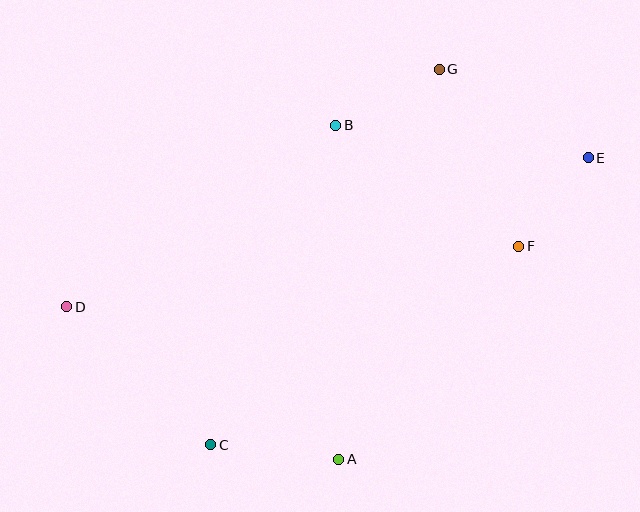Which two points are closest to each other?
Points E and F are closest to each other.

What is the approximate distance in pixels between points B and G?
The distance between B and G is approximately 117 pixels.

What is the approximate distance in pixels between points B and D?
The distance between B and D is approximately 325 pixels.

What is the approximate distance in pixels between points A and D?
The distance between A and D is approximately 312 pixels.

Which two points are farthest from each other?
Points D and E are farthest from each other.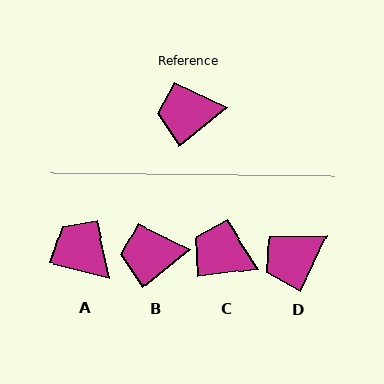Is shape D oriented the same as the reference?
No, it is off by about 26 degrees.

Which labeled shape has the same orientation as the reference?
B.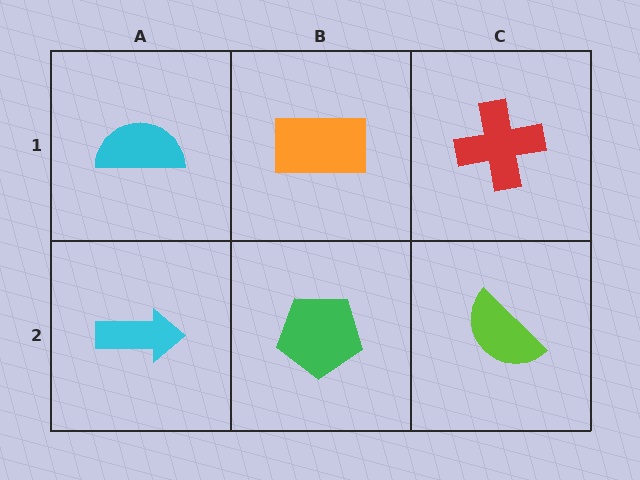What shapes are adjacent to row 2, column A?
A cyan semicircle (row 1, column A), a green pentagon (row 2, column B).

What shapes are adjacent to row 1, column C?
A lime semicircle (row 2, column C), an orange rectangle (row 1, column B).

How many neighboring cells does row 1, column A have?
2.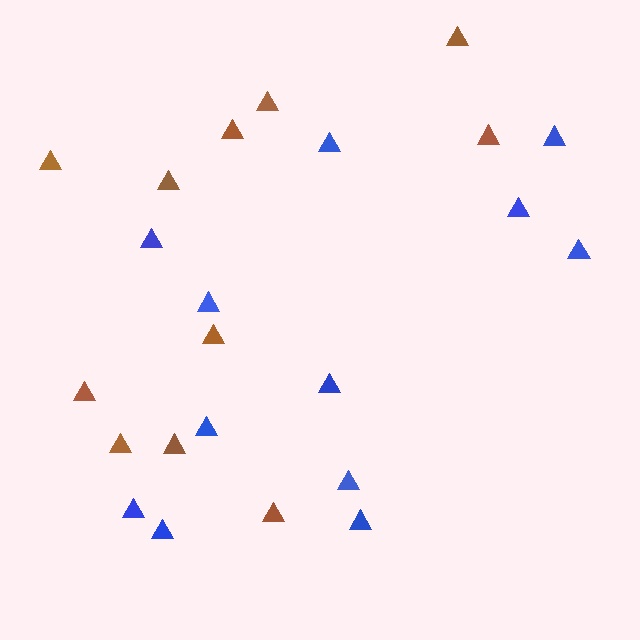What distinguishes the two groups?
There are 2 groups: one group of blue triangles (12) and one group of brown triangles (11).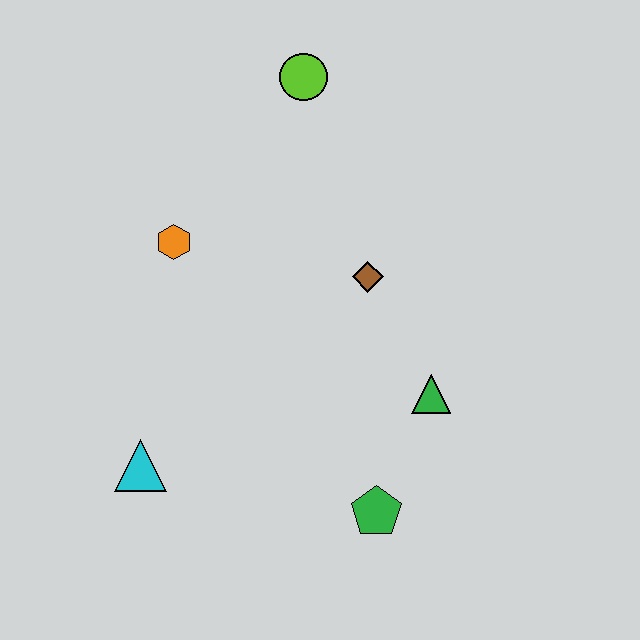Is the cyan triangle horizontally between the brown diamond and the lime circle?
No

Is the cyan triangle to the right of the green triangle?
No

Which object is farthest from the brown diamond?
The cyan triangle is farthest from the brown diamond.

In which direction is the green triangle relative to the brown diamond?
The green triangle is below the brown diamond.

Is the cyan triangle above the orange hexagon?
No